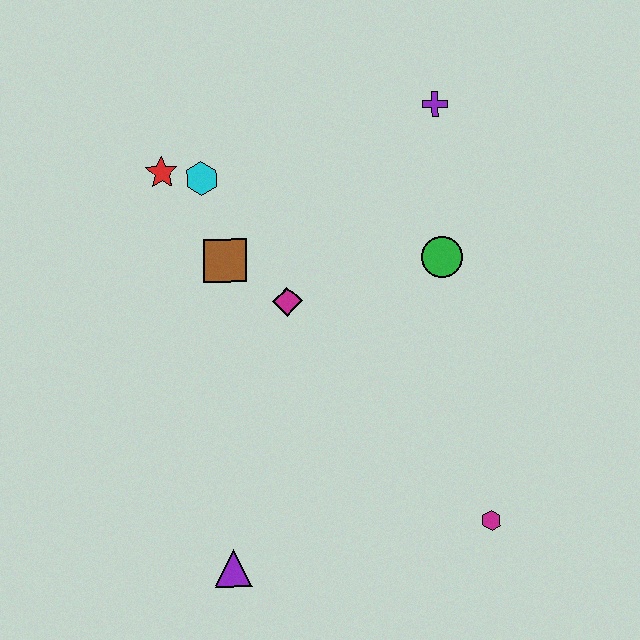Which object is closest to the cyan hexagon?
The red star is closest to the cyan hexagon.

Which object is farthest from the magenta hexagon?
The red star is farthest from the magenta hexagon.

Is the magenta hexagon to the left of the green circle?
No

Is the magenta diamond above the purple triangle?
Yes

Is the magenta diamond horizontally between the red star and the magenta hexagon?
Yes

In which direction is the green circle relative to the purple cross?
The green circle is below the purple cross.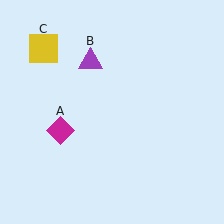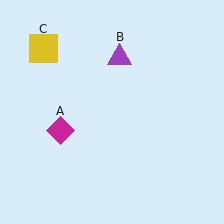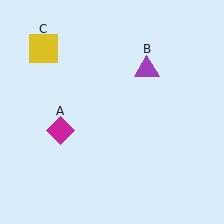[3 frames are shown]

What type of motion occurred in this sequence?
The purple triangle (object B) rotated clockwise around the center of the scene.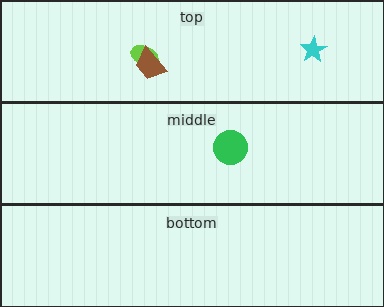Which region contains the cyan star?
The top region.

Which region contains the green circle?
The middle region.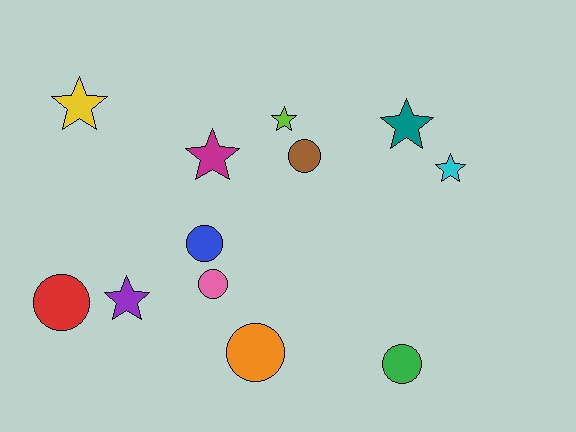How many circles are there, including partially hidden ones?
There are 6 circles.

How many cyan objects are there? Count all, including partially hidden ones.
There is 1 cyan object.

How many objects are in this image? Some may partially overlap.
There are 12 objects.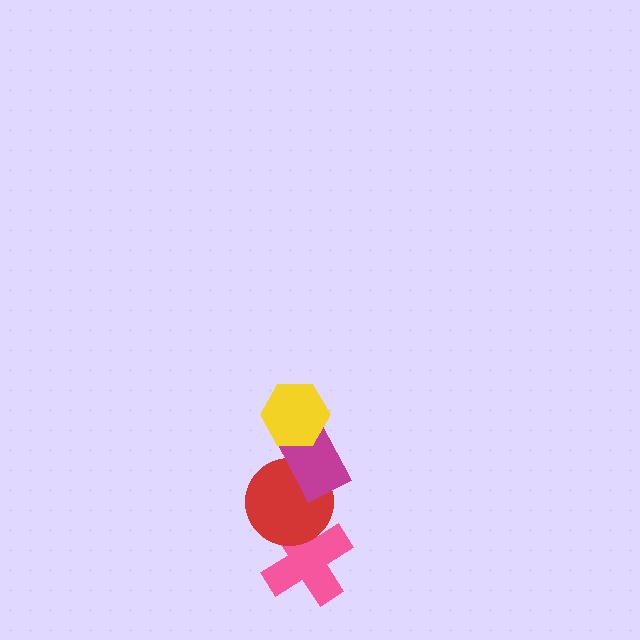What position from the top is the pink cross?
The pink cross is 4th from the top.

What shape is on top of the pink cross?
The red circle is on top of the pink cross.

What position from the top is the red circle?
The red circle is 3rd from the top.